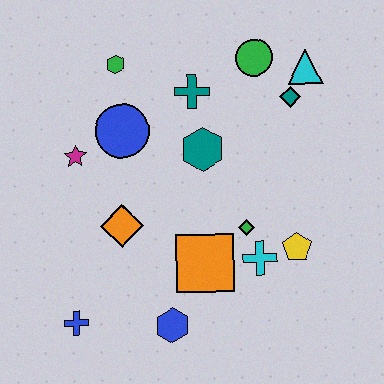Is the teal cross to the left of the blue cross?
No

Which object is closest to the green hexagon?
The blue circle is closest to the green hexagon.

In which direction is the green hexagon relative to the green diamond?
The green hexagon is above the green diamond.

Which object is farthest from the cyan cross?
The green hexagon is farthest from the cyan cross.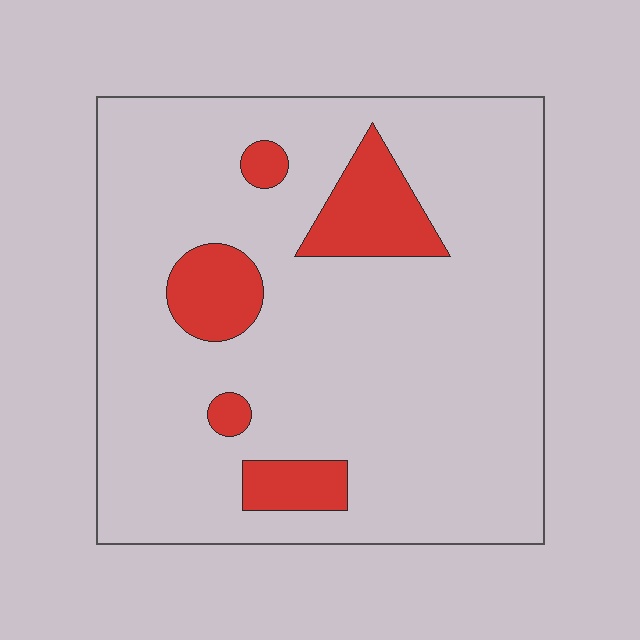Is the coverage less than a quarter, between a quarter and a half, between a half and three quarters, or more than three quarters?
Less than a quarter.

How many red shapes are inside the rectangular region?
5.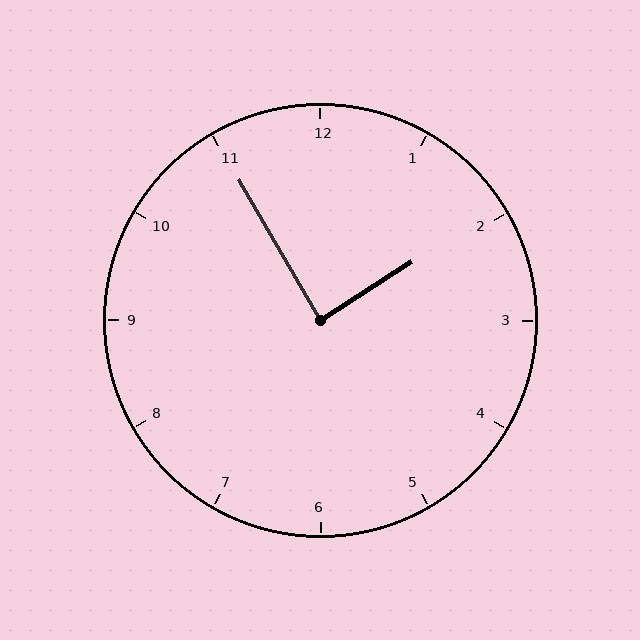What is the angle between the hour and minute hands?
Approximately 88 degrees.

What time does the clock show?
1:55.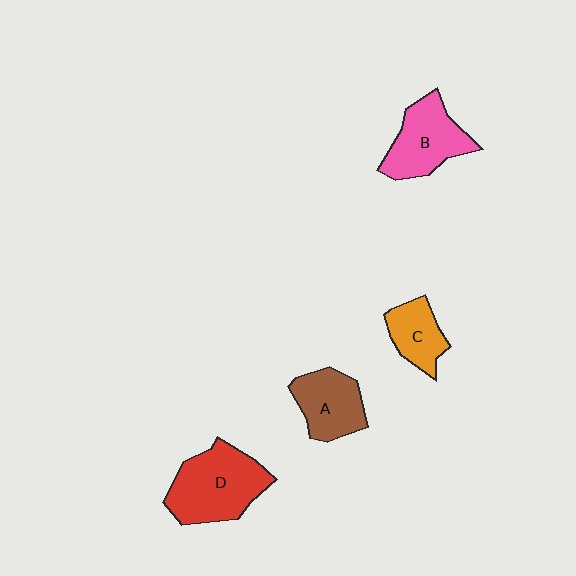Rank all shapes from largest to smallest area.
From largest to smallest: D (red), B (pink), A (brown), C (orange).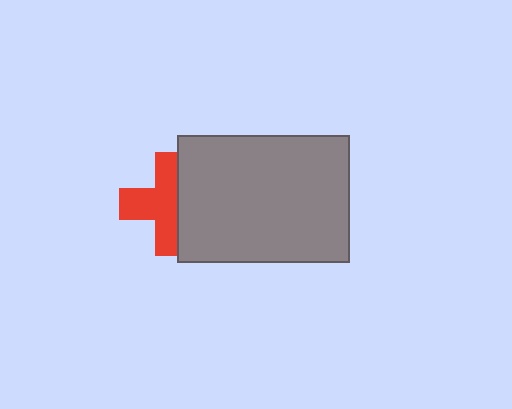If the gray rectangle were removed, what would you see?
You would see the complete red cross.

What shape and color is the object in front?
The object in front is a gray rectangle.